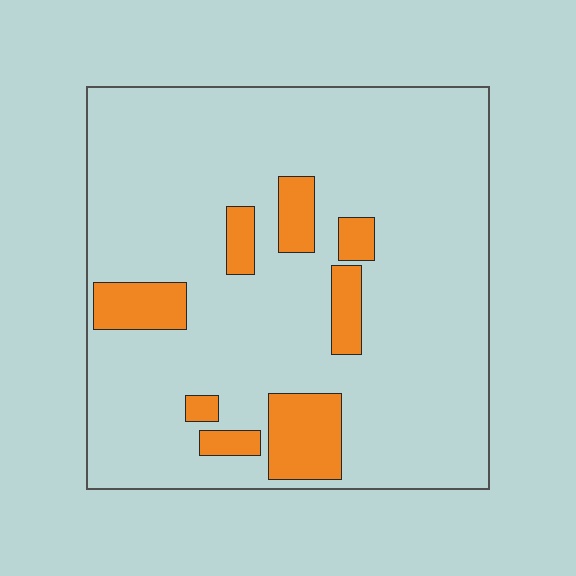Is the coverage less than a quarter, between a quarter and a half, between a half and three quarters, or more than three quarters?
Less than a quarter.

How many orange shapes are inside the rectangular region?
8.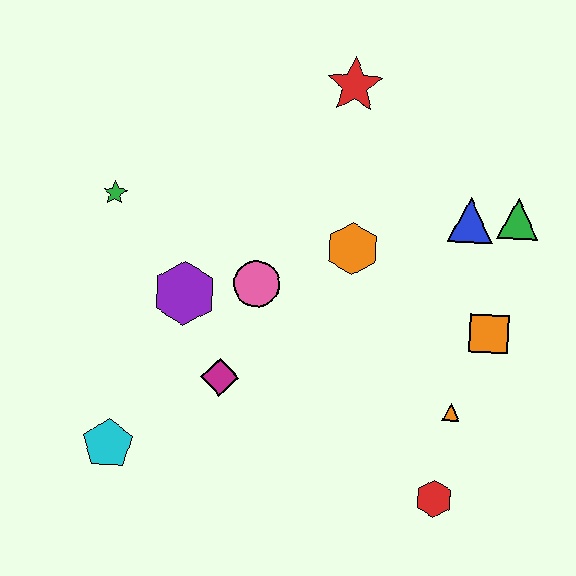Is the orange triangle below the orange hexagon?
Yes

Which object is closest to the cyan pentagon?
The magenta diamond is closest to the cyan pentagon.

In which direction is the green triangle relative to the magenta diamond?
The green triangle is to the right of the magenta diamond.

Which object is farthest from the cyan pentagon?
The green triangle is farthest from the cyan pentagon.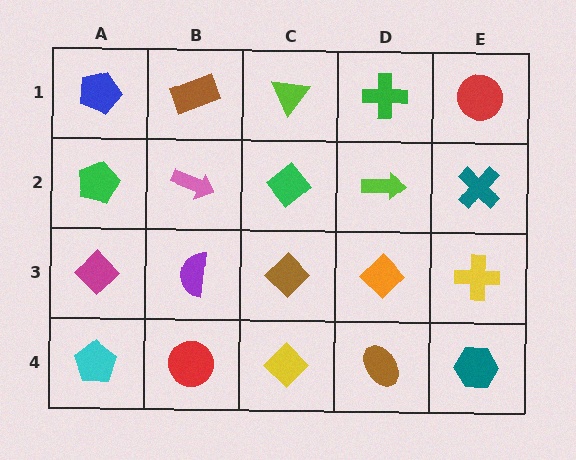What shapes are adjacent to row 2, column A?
A blue pentagon (row 1, column A), a magenta diamond (row 3, column A), a pink arrow (row 2, column B).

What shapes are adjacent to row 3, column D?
A lime arrow (row 2, column D), a brown ellipse (row 4, column D), a brown diamond (row 3, column C), a yellow cross (row 3, column E).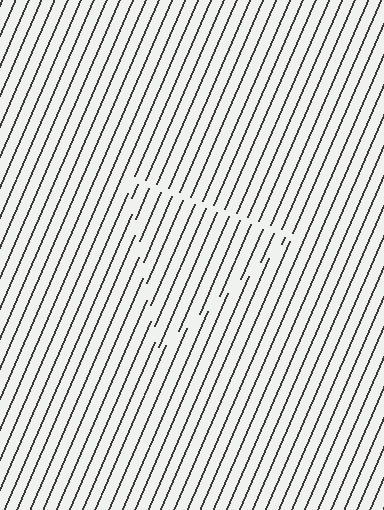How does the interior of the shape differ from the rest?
The interior of the shape contains the same grating, shifted by half a period — the contour is defined by the phase discontinuity where line-ends from the inner and outer gratings abut.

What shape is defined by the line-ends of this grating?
An illusory triangle. The interior of the shape contains the same grating, shifted by half a period — the contour is defined by the phase discontinuity where line-ends from the inner and outer gratings abut.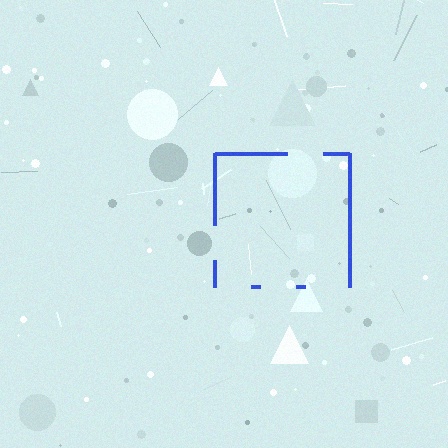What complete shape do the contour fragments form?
The contour fragments form a square.